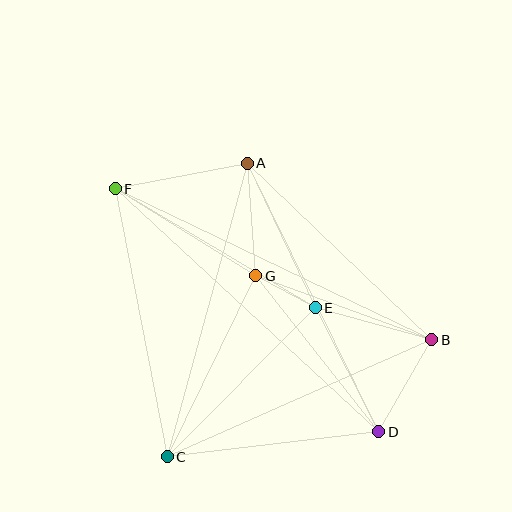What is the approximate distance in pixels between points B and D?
The distance between B and D is approximately 106 pixels.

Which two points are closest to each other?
Points E and G are closest to each other.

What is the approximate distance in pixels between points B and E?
The distance between B and E is approximately 121 pixels.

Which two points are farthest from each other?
Points D and F are farthest from each other.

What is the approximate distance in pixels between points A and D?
The distance between A and D is approximately 299 pixels.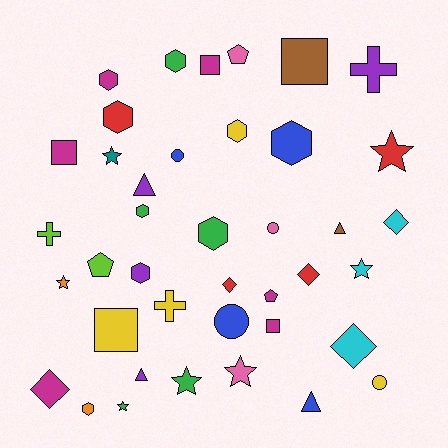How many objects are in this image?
There are 40 objects.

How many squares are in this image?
There are 5 squares.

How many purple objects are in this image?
There are 4 purple objects.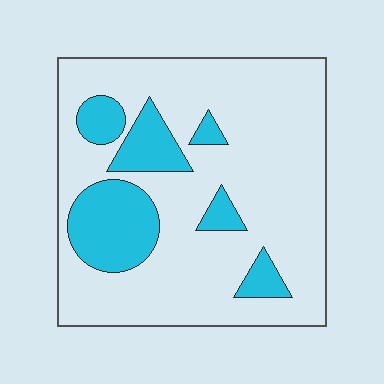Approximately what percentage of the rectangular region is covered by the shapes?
Approximately 20%.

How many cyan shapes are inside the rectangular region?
6.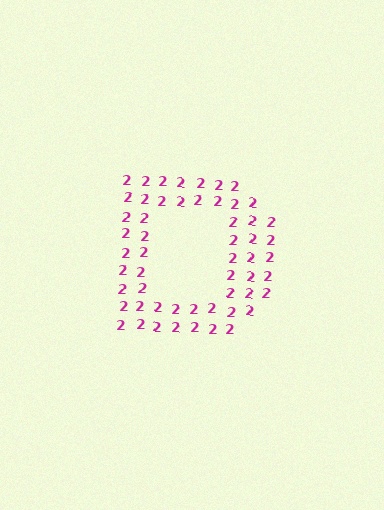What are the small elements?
The small elements are digit 2's.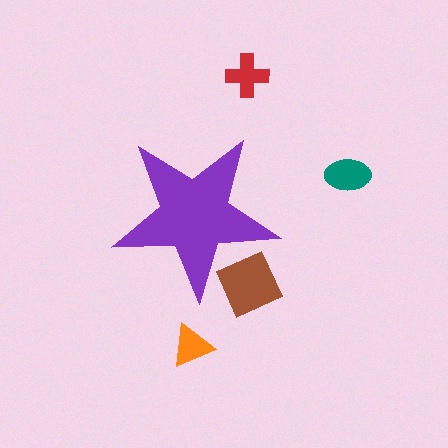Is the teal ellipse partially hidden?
No, the teal ellipse is fully visible.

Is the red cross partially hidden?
No, the red cross is fully visible.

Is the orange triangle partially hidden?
No, the orange triangle is fully visible.